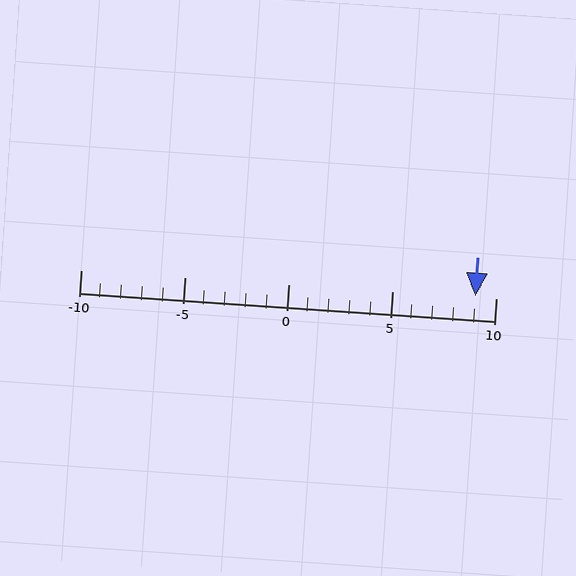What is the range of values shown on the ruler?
The ruler shows values from -10 to 10.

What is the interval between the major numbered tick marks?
The major tick marks are spaced 5 units apart.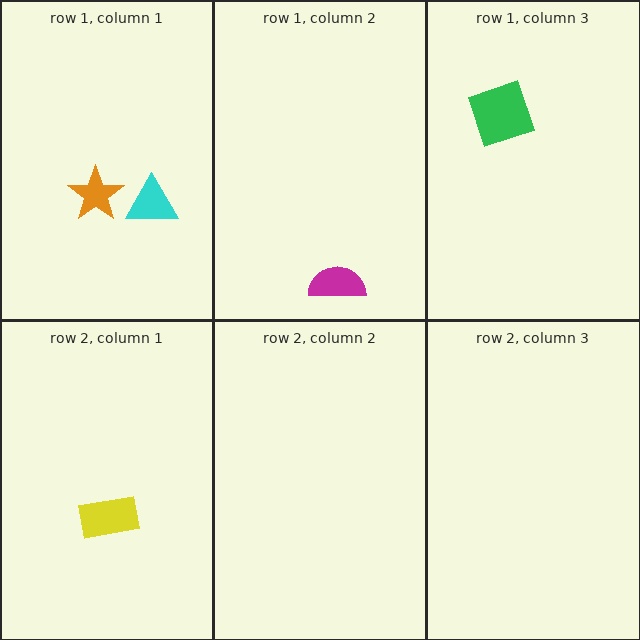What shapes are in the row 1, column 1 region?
The cyan triangle, the orange star.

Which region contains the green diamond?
The row 1, column 3 region.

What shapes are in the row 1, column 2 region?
The magenta semicircle.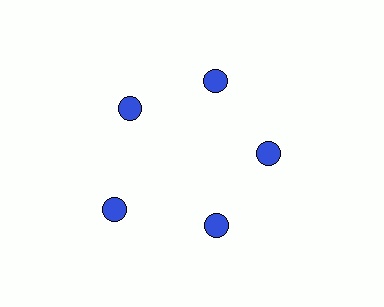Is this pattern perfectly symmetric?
No. The 5 blue circles are arranged in a ring, but one element near the 8 o'clock position is pushed outward from the center, breaking the 5-fold rotational symmetry.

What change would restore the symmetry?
The symmetry would be restored by moving it inward, back onto the ring so that all 5 circles sit at equal angles and equal distance from the center.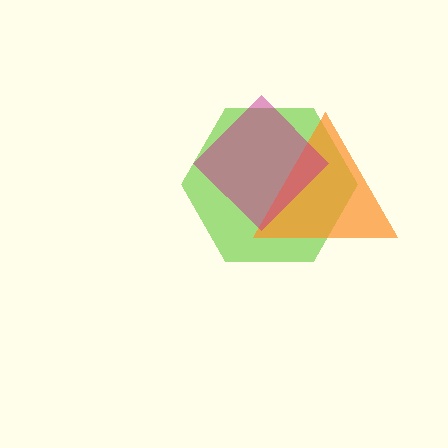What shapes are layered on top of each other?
The layered shapes are: a lime hexagon, an orange triangle, a magenta diamond.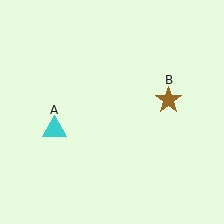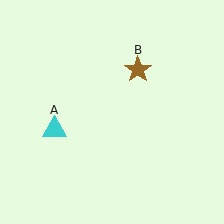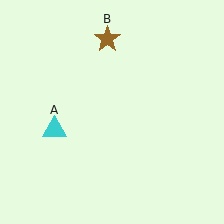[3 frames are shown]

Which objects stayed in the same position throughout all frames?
Cyan triangle (object A) remained stationary.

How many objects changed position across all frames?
1 object changed position: brown star (object B).